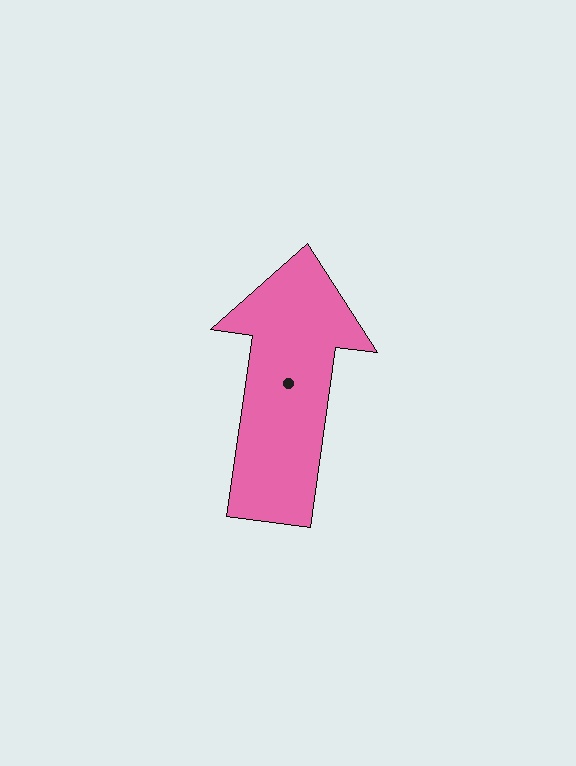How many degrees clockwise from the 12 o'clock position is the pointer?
Approximately 8 degrees.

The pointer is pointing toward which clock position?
Roughly 12 o'clock.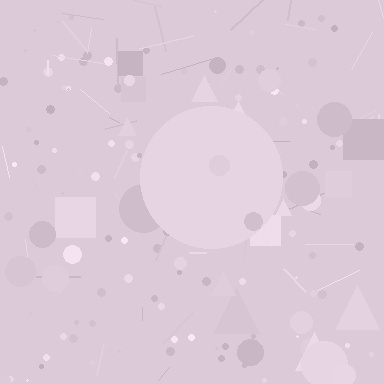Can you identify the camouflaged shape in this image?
The camouflaged shape is a circle.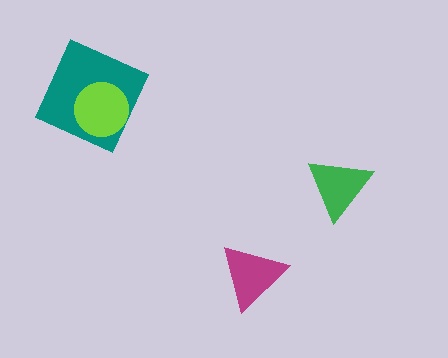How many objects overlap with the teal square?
1 object overlaps with the teal square.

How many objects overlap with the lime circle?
1 object overlaps with the lime circle.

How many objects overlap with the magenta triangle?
0 objects overlap with the magenta triangle.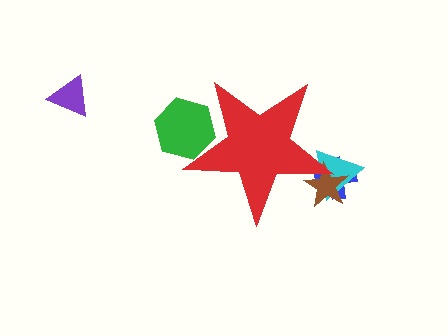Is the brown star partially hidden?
Yes, the brown star is partially hidden behind the red star.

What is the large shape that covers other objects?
A red star.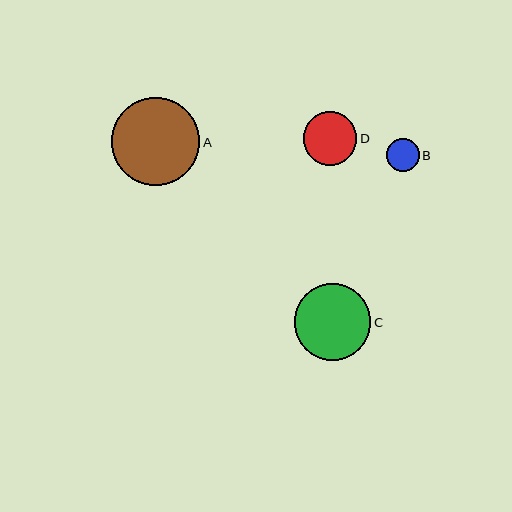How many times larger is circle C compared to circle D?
Circle C is approximately 1.4 times the size of circle D.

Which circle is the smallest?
Circle B is the smallest with a size of approximately 33 pixels.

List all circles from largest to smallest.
From largest to smallest: A, C, D, B.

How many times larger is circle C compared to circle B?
Circle C is approximately 2.3 times the size of circle B.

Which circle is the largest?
Circle A is the largest with a size of approximately 88 pixels.